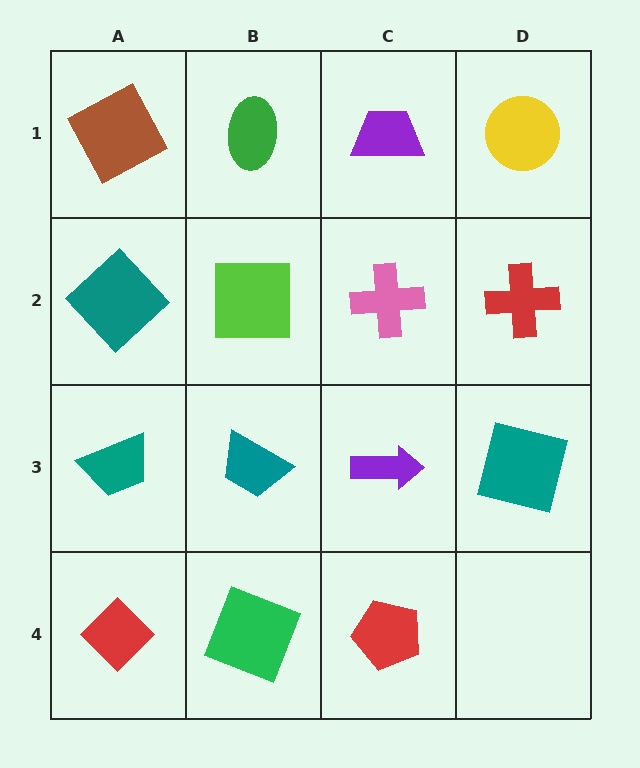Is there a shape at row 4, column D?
No, that cell is empty.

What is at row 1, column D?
A yellow circle.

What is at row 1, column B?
A green ellipse.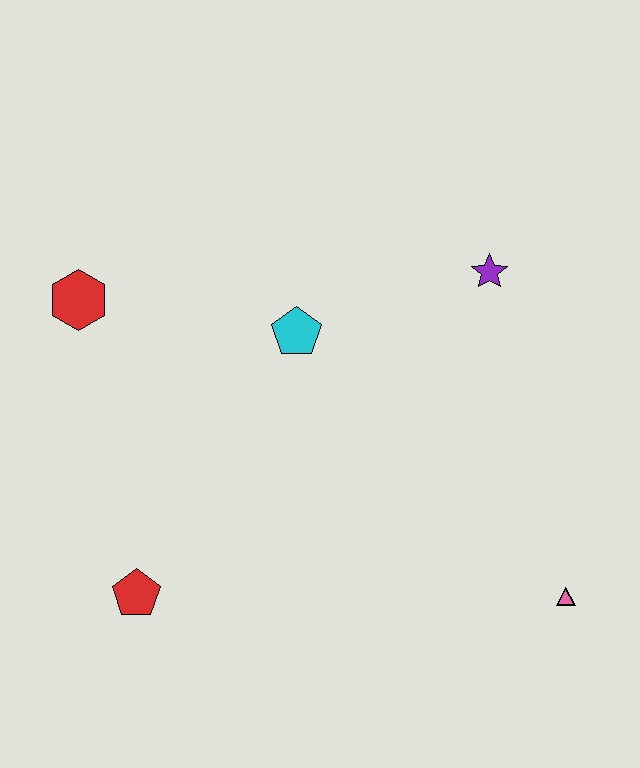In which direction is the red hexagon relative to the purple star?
The red hexagon is to the left of the purple star.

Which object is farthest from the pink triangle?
The red hexagon is farthest from the pink triangle.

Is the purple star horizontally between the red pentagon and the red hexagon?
No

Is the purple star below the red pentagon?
No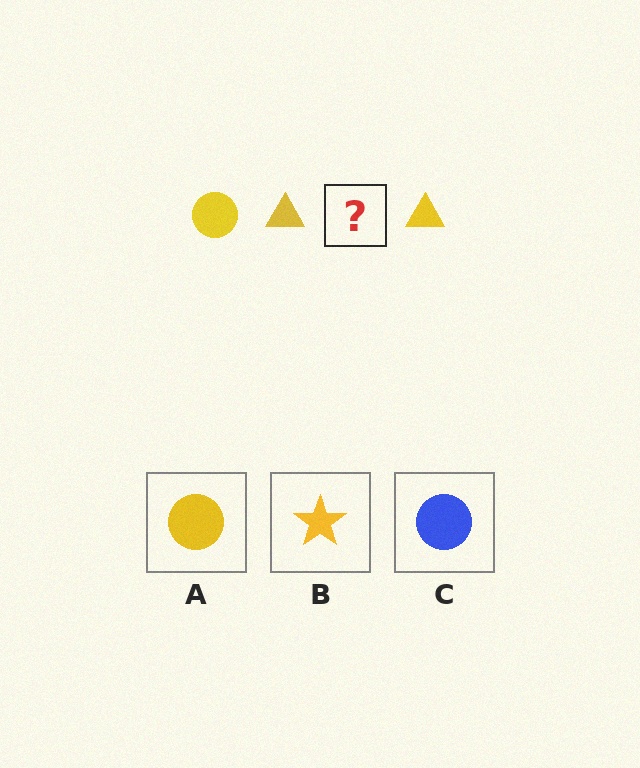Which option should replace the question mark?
Option A.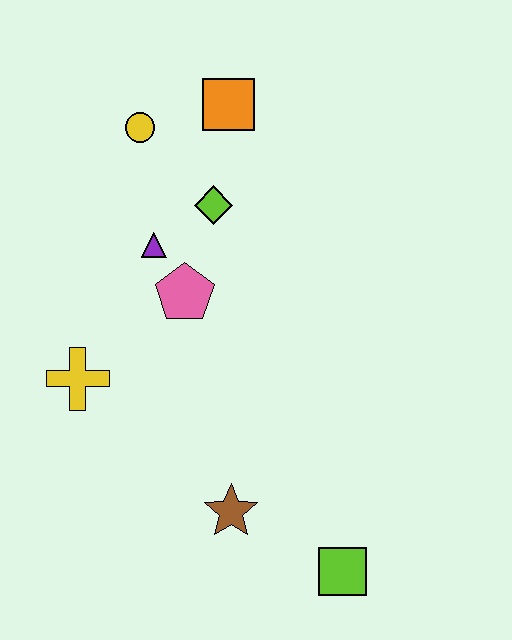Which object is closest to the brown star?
The lime square is closest to the brown star.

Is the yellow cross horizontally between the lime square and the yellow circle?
No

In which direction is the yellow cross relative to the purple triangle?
The yellow cross is below the purple triangle.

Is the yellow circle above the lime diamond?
Yes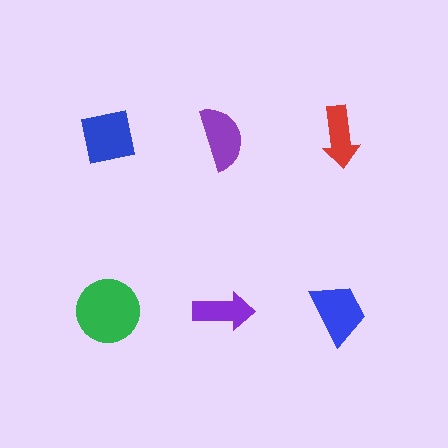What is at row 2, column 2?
A purple arrow.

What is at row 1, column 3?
A red arrow.